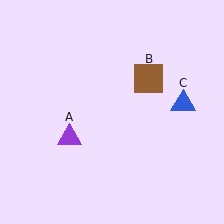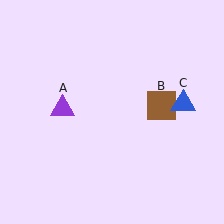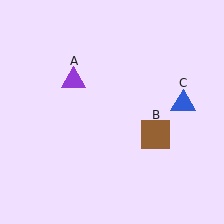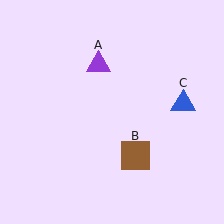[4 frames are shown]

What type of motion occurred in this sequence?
The purple triangle (object A), brown square (object B) rotated clockwise around the center of the scene.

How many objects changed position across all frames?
2 objects changed position: purple triangle (object A), brown square (object B).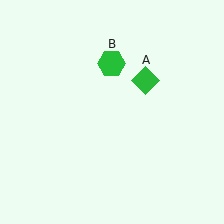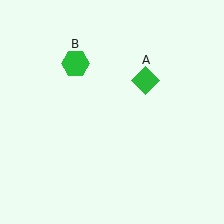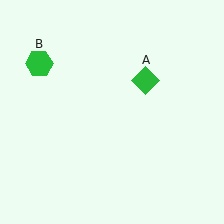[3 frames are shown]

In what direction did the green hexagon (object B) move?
The green hexagon (object B) moved left.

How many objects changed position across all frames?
1 object changed position: green hexagon (object B).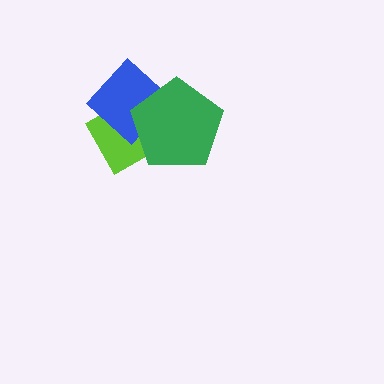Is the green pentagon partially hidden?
No, no other shape covers it.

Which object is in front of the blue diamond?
The green pentagon is in front of the blue diamond.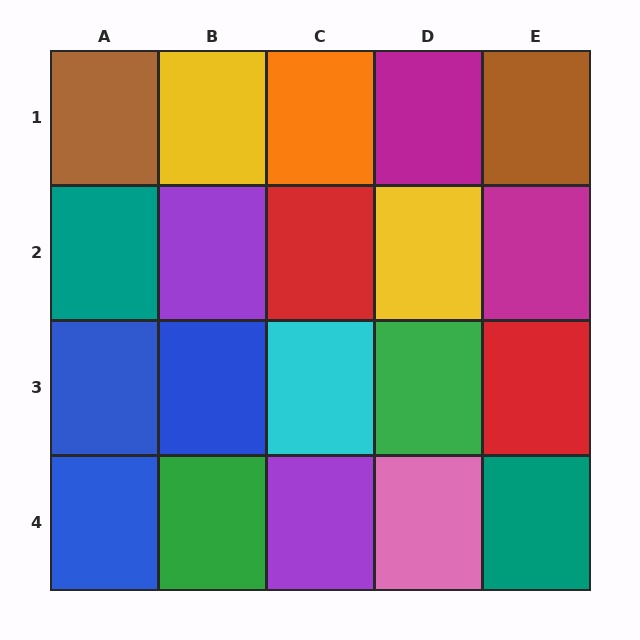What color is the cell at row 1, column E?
Brown.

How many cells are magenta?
2 cells are magenta.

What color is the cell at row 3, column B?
Blue.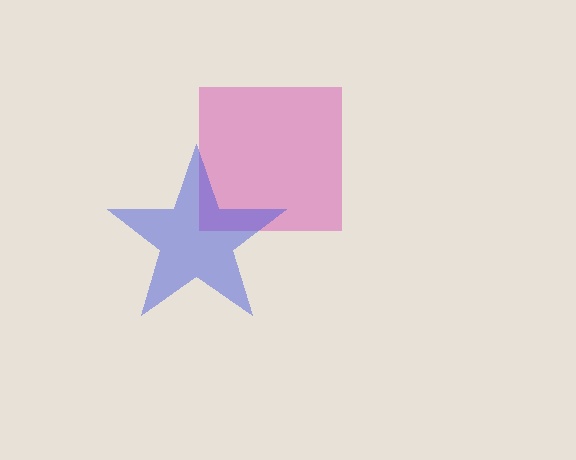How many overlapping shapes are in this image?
There are 2 overlapping shapes in the image.